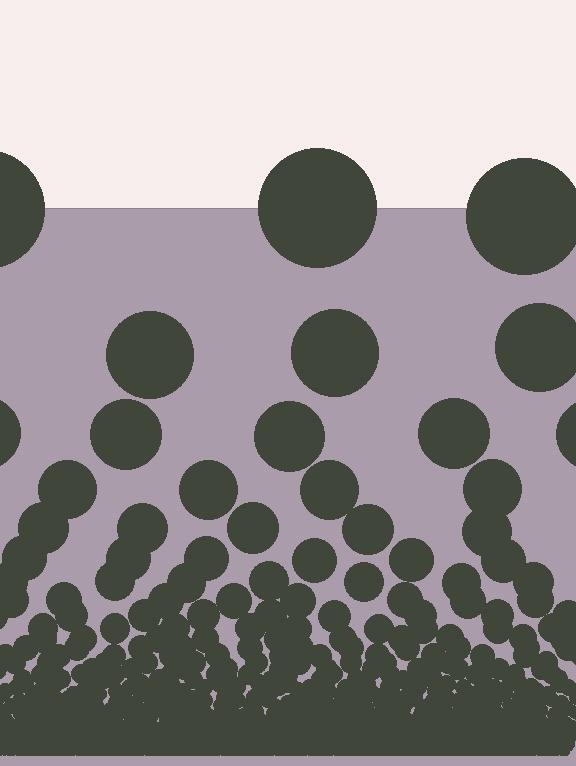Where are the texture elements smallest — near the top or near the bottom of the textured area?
Near the bottom.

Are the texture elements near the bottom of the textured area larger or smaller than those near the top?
Smaller. The gradient is inverted — elements near the bottom are smaller and denser.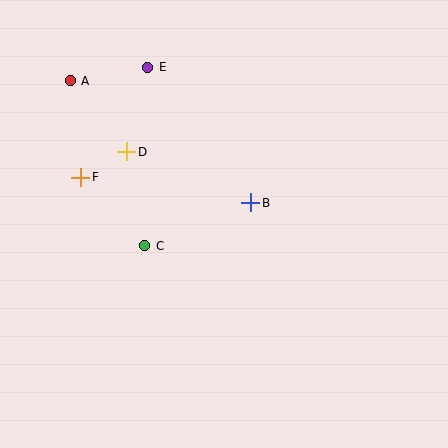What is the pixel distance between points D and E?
The distance between D and E is 87 pixels.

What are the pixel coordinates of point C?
Point C is at (145, 246).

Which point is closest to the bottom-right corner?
Point B is closest to the bottom-right corner.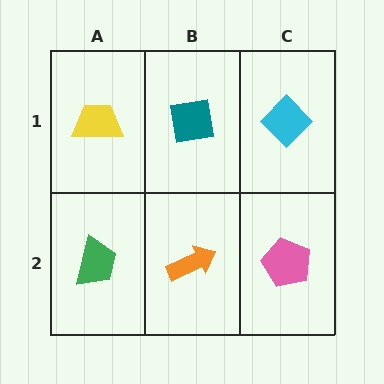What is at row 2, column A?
A green trapezoid.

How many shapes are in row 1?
3 shapes.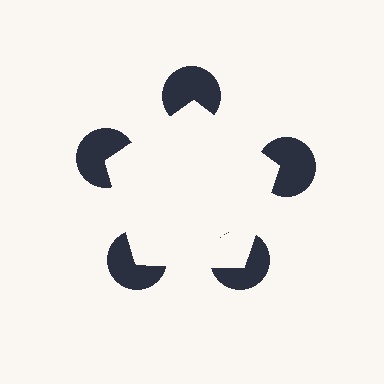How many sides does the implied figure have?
5 sides.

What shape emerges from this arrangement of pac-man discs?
An illusory pentagon — its edges are inferred from the aligned wedge cuts in the pac-man discs, not physically drawn.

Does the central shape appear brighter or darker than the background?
It typically appears slightly brighter than the background, even though no actual brightness change is drawn.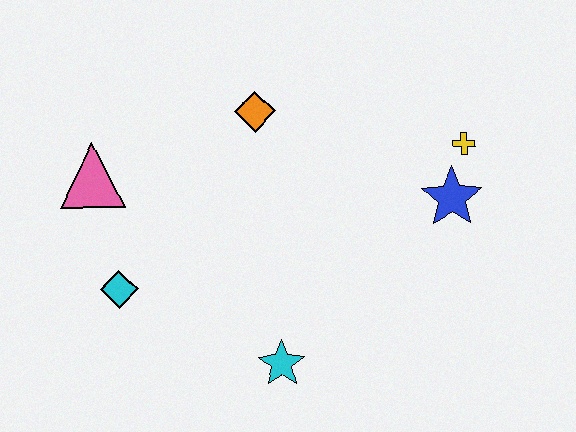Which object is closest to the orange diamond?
The pink triangle is closest to the orange diamond.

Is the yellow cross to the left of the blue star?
No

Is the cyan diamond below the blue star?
Yes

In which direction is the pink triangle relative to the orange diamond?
The pink triangle is to the left of the orange diamond.